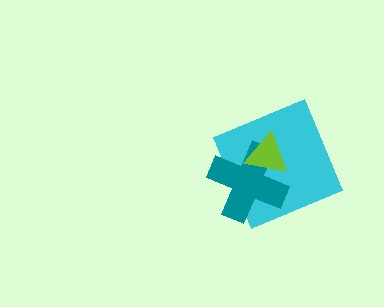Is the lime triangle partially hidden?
No, no other shape covers it.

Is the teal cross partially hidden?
Yes, it is partially covered by another shape.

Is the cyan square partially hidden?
Yes, it is partially covered by another shape.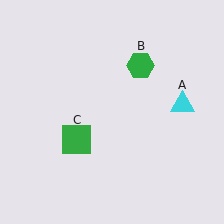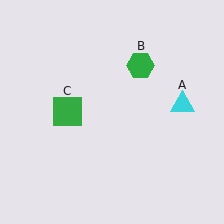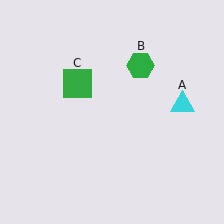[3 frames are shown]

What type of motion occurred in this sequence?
The green square (object C) rotated clockwise around the center of the scene.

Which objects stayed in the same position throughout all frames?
Cyan triangle (object A) and green hexagon (object B) remained stationary.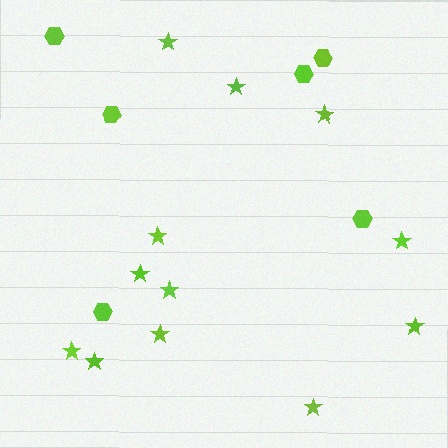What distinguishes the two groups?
There are 2 groups: one group of stars (12) and one group of hexagons (6).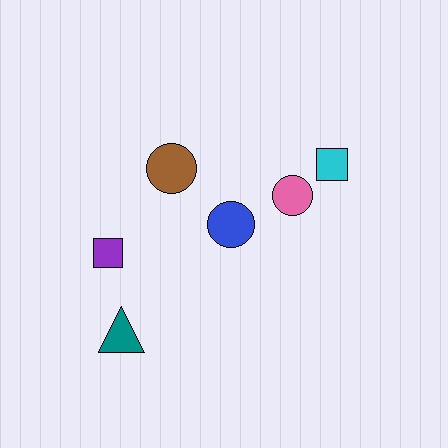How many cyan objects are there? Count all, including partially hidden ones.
There is 1 cyan object.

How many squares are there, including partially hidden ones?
There are 2 squares.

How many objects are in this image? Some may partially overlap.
There are 6 objects.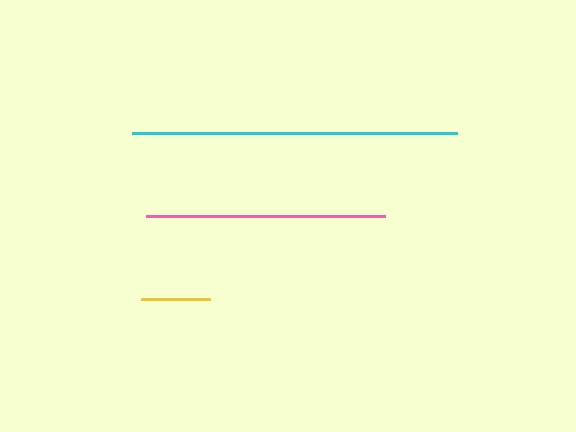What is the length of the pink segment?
The pink segment is approximately 239 pixels long.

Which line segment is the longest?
The cyan line is the longest at approximately 325 pixels.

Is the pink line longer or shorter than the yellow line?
The pink line is longer than the yellow line.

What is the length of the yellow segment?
The yellow segment is approximately 69 pixels long.